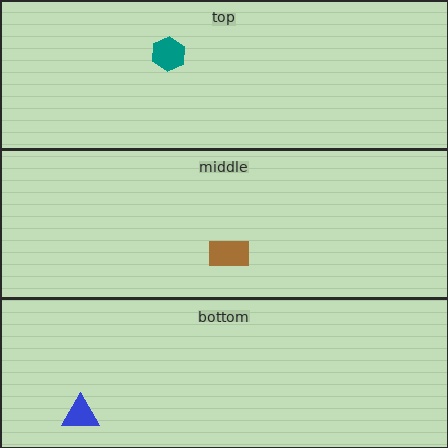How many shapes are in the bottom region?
1.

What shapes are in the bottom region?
The blue triangle.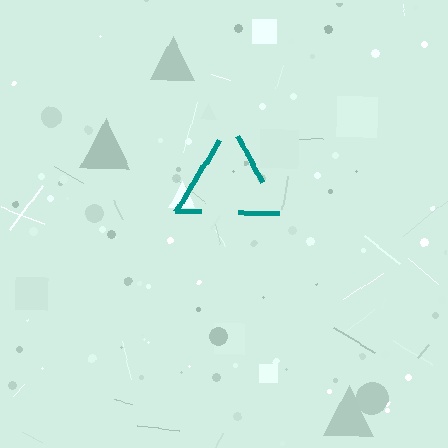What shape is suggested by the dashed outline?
The dashed outline suggests a triangle.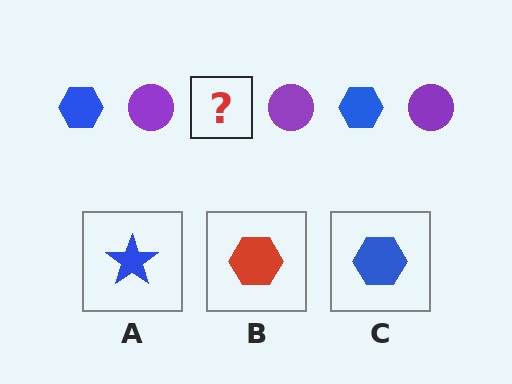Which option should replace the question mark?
Option C.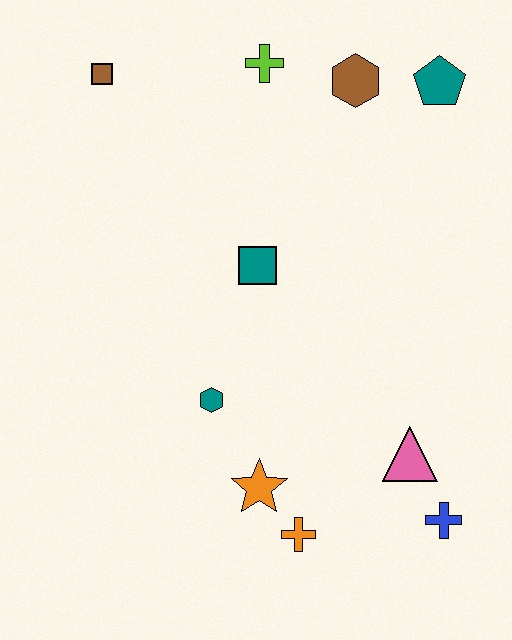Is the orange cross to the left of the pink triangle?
Yes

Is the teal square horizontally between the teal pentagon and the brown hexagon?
No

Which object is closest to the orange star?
The orange cross is closest to the orange star.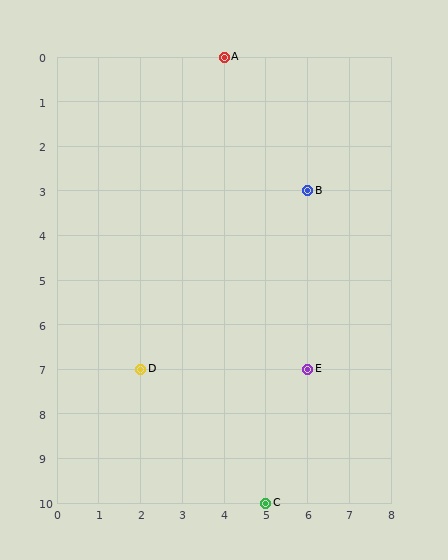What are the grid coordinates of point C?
Point C is at grid coordinates (5, 10).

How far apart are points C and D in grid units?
Points C and D are 3 columns and 3 rows apart (about 4.2 grid units diagonally).